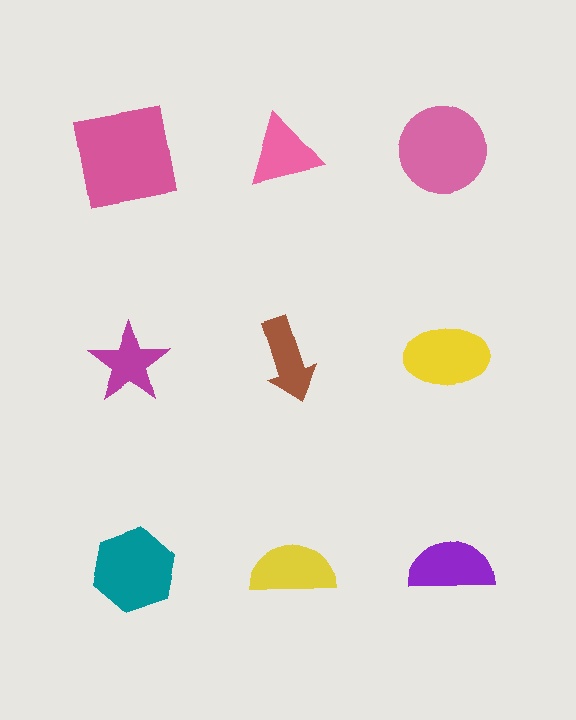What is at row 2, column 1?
A magenta star.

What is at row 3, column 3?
A purple semicircle.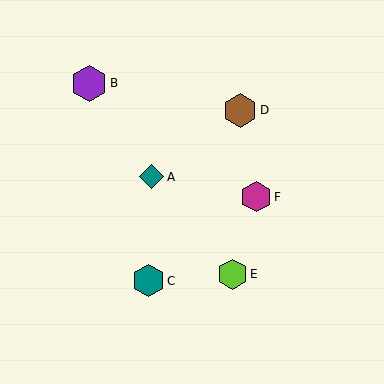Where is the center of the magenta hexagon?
The center of the magenta hexagon is at (256, 197).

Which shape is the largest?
The purple hexagon (labeled B) is the largest.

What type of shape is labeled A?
Shape A is a teal diamond.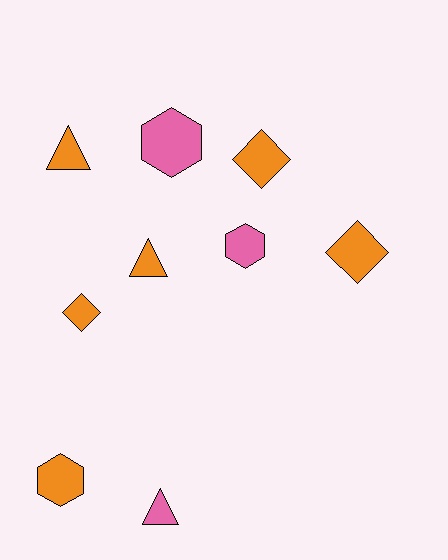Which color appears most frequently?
Orange, with 6 objects.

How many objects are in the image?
There are 9 objects.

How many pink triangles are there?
There is 1 pink triangle.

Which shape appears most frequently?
Hexagon, with 3 objects.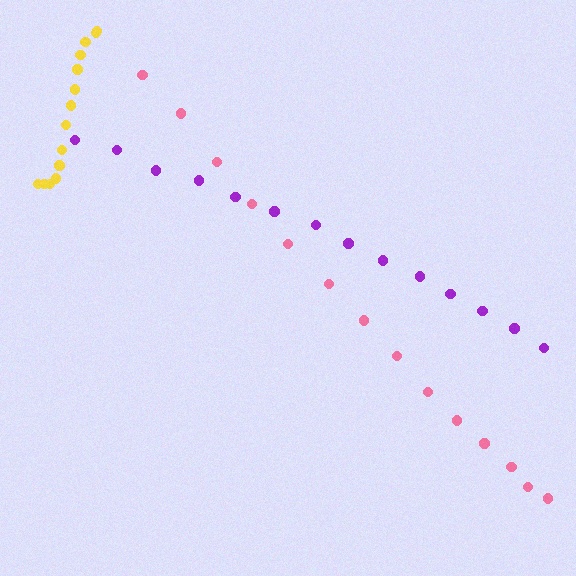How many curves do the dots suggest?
There are 3 distinct paths.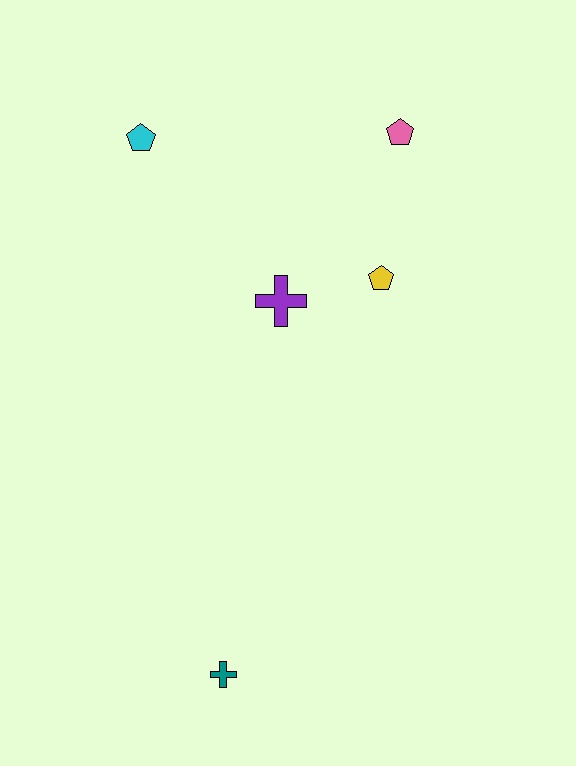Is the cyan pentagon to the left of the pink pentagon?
Yes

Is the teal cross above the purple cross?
No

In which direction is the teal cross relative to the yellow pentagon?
The teal cross is below the yellow pentagon.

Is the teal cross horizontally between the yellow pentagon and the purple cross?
No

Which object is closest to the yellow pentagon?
The purple cross is closest to the yellow pentagon.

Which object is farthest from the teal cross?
The pink pentagon is farthest from the teal cross.